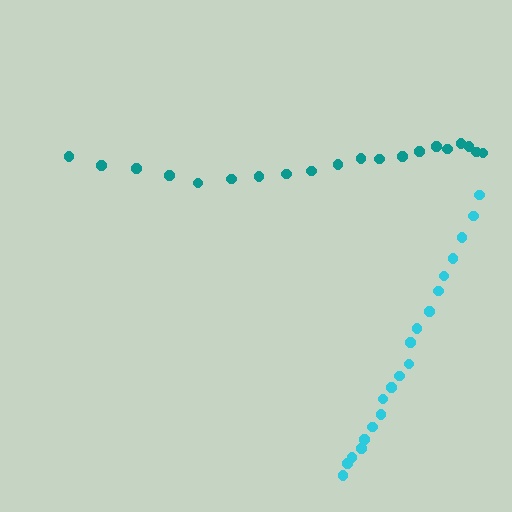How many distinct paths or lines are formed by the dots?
There are 2 distinct paths.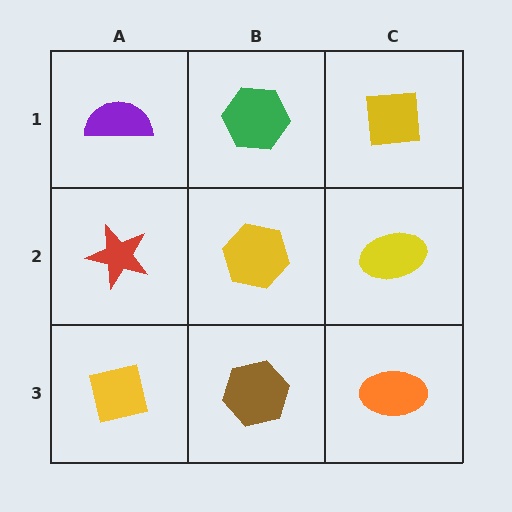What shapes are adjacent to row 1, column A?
A red star (row 2, column A), a green hexagon (row 1, column B).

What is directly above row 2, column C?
A yellow square.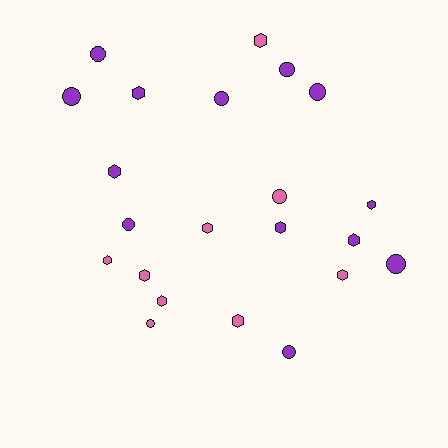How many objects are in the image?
There are 22 objects.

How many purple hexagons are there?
There are 5 purple hexagons.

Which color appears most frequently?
Purple, with 13 objects.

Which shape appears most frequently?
Hexagon, with 12 objects.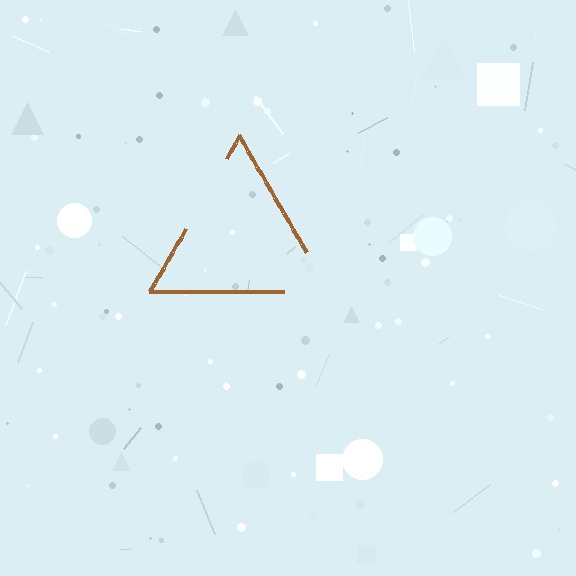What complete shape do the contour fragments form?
The contour fragments form a triangle.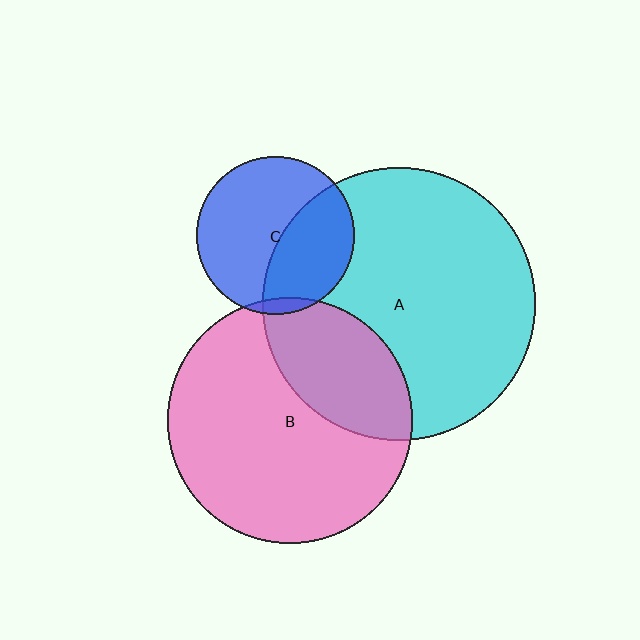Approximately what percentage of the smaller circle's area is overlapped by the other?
Approximately 5%.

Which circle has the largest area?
Circle A (cyan).